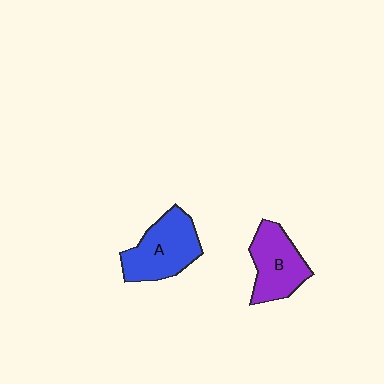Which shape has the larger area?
Shape A (blue).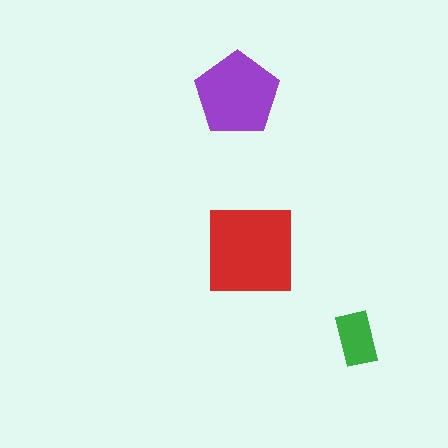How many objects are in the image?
There are 3 objects in the image.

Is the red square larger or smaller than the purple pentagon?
Larger.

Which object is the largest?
The red square.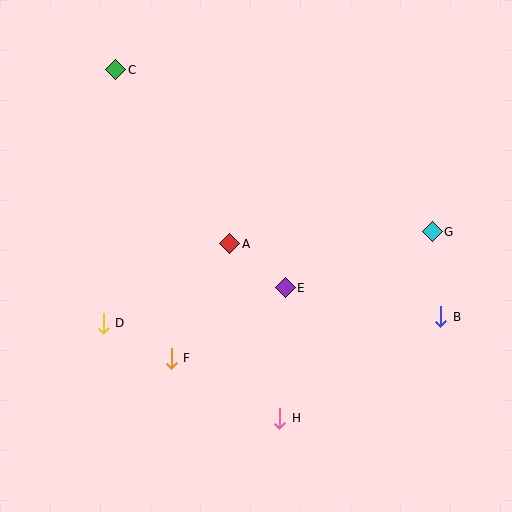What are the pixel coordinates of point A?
Point A is at (230, 244).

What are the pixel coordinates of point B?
Point B is at (441, 317).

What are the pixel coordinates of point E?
Point E is at (285, 288).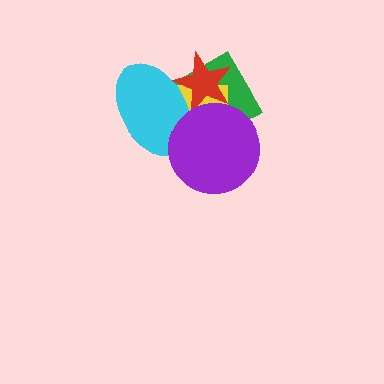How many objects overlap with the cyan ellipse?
4 objects overlap with the cyan ellipse.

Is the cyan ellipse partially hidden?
Yes, it is partially covered by another shape.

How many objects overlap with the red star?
4 objects overlap with the red star.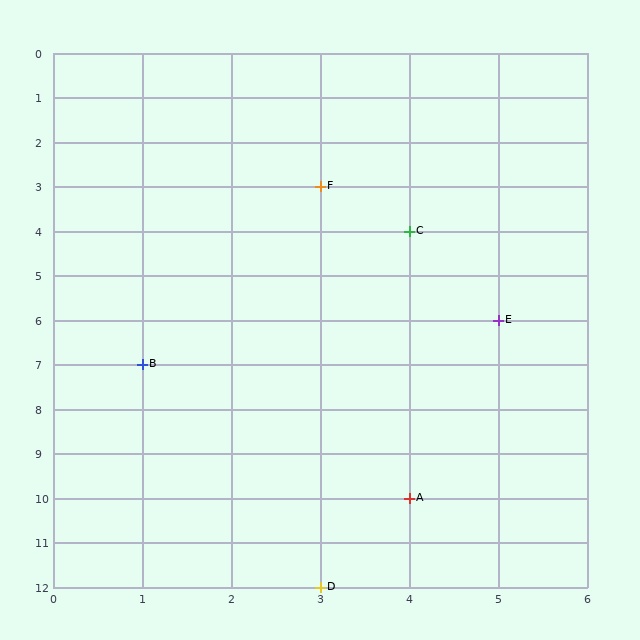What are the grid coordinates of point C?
Point C is at grid coordinates (4, 4).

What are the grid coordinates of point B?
Point B is at grid coordinates (1, 7).